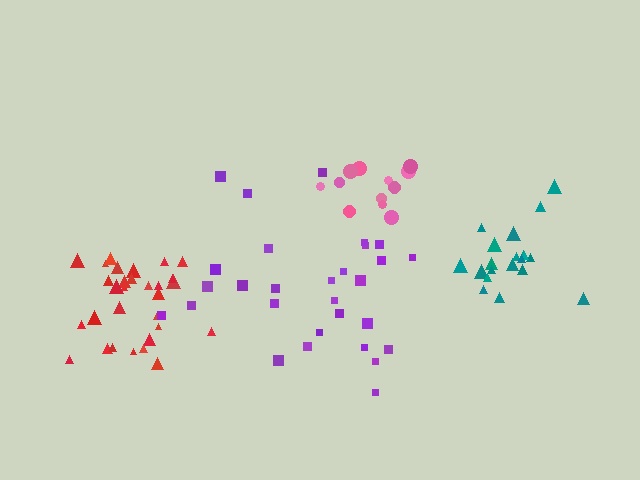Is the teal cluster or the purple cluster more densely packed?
Teal.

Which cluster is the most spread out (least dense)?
Purple.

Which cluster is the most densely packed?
Red.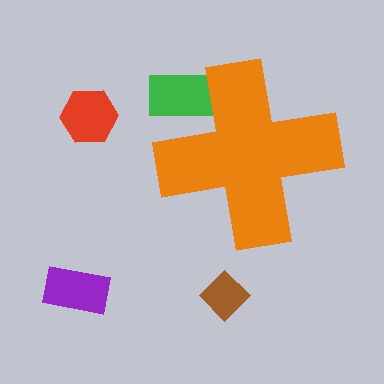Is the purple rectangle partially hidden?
No, the purple rectangle is fully visible.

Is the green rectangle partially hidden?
Yes, the green rectangle is partially hidden behind the orange cross.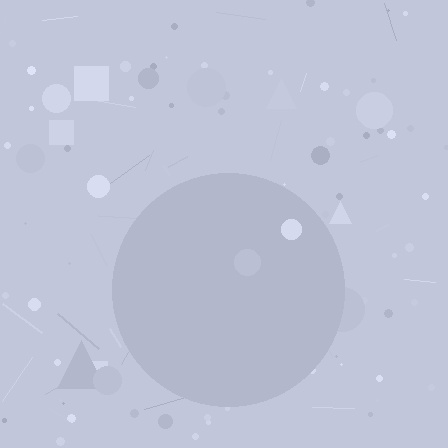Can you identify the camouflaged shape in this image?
The camouflaged shape is a circle.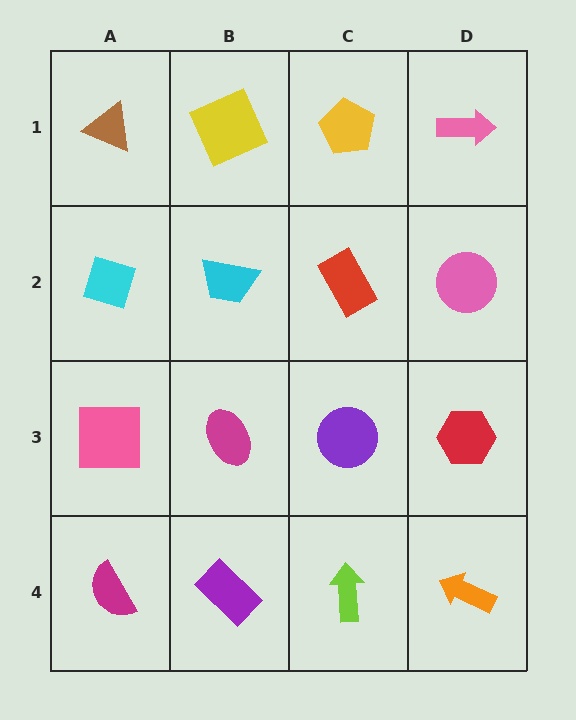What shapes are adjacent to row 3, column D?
A pink circle (row 2, column D), an orange arrow (row 4, column D), a purple circle (row 3, column C).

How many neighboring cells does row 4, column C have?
3.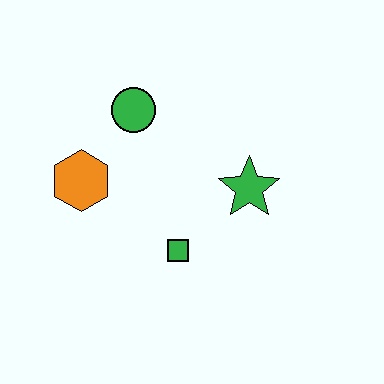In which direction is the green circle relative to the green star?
The green circle is to the left of the green star.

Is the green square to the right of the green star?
No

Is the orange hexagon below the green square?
No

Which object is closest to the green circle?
The orange hexagon is closest to the green circle.